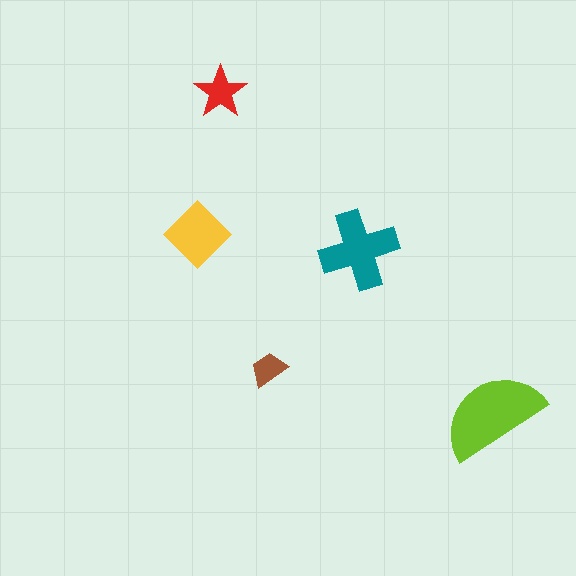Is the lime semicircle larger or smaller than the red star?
Larger.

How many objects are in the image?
There are 5 objects in the image.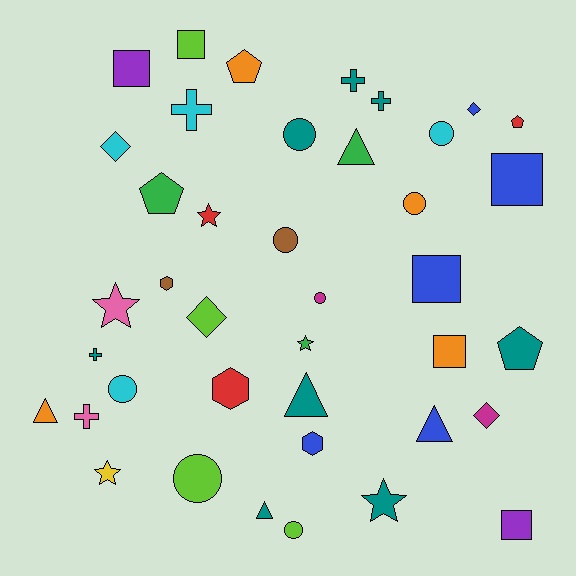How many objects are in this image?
There are 40 objects.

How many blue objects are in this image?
There are 5 blue objects.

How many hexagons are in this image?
There are 3 hexagons.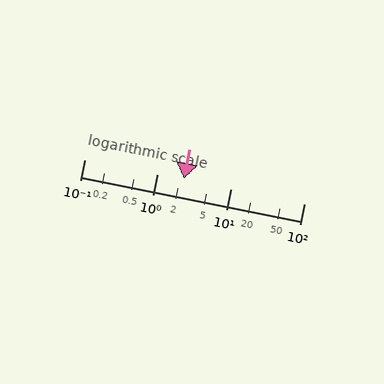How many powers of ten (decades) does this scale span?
The scale spans 3 decades, from 0.1 to 100.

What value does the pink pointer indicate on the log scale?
The pointer indicates approximately 2.3.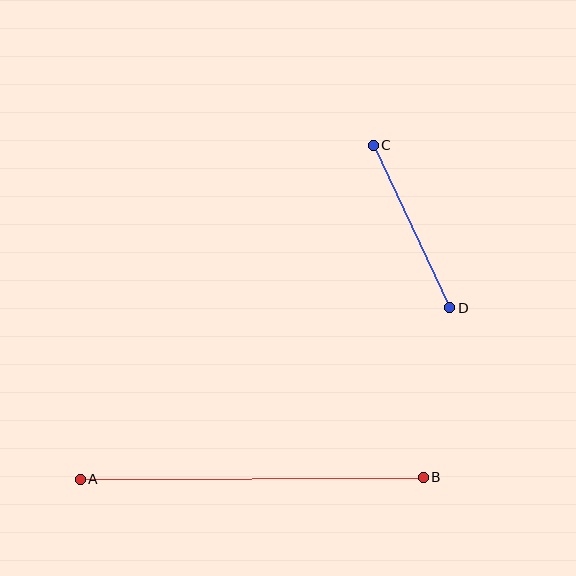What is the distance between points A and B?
The distance is approximately 343 pixels.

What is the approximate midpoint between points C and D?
The midpoint is at approximately (412, 227) pixels.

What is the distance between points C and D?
The distance is approximately 179 pixels.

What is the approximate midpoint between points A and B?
The midpoint is at approximately (252, 478) pixels.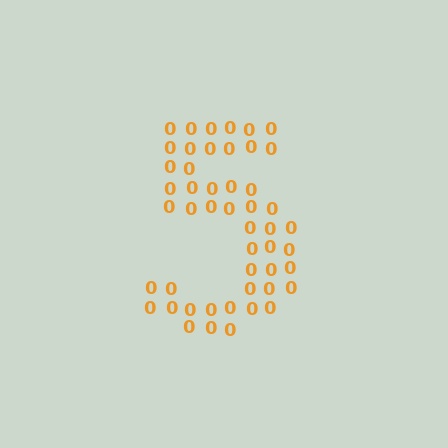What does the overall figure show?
The overall figure shows the digit 5.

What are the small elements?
The small elements are digit 0's.